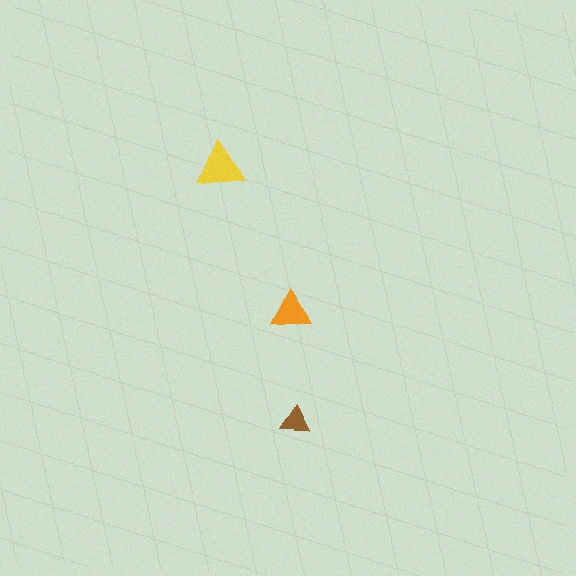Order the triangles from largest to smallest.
the yellow one, the orange one, the brown one.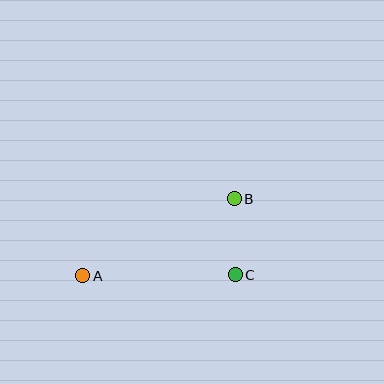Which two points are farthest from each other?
Points A and B are farthest from each other.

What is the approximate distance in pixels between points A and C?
The distance between A and C is approximately 152 pixels.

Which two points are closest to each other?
Points B and C are closest to each other.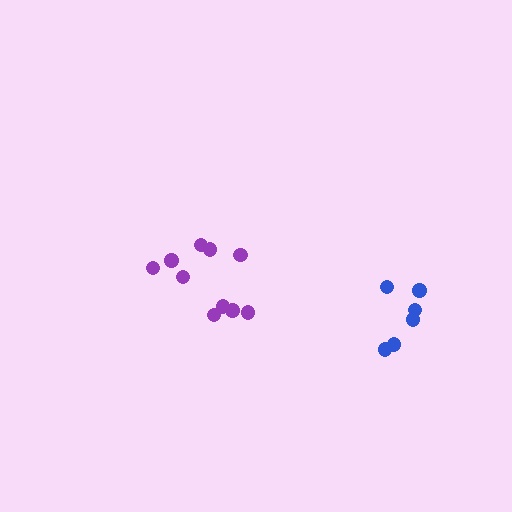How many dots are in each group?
Group 1: 6 dots, Group 2: 10 dots (16 total).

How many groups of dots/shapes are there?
There are 2 groups.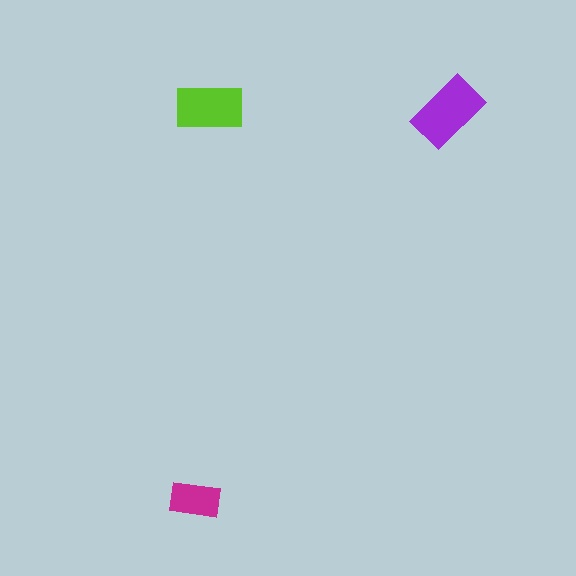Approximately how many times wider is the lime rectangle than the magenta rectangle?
About 1.5 times wider.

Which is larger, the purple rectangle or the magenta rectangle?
The purple one.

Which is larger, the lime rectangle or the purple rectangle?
The purple one.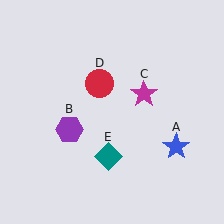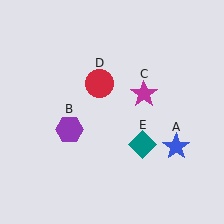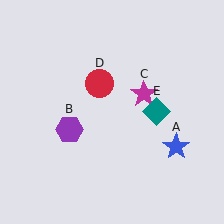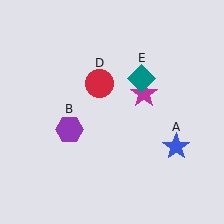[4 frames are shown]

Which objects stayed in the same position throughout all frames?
Blue star (object A) and purple hexagon (object B) and magenta star (object C) and red circle (object D) remained stationary.